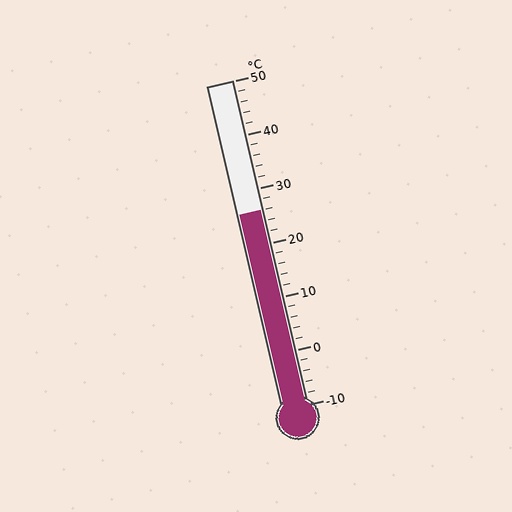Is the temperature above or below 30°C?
The temperature is below 30°C.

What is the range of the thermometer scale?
The thermometer scale ranges from -10°C to 50°C.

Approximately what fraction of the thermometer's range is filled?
The thermometer is filled to approximately 60% of its range.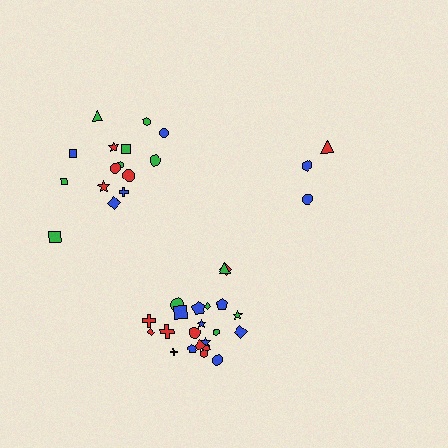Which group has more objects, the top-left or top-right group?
The top-left group.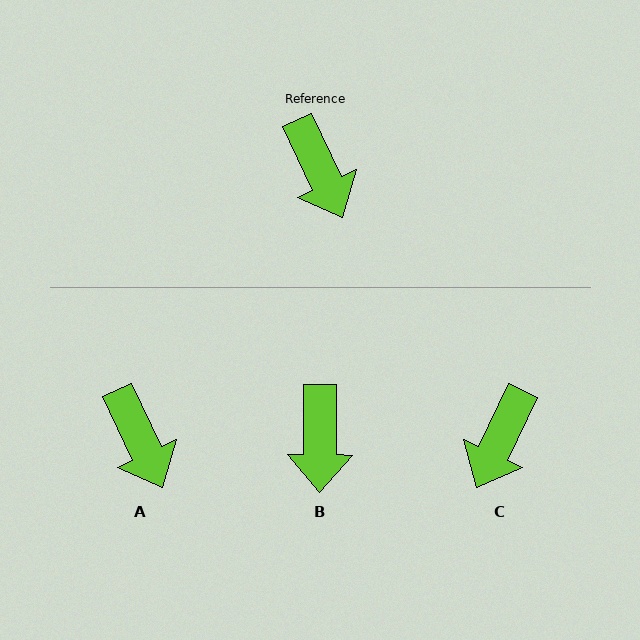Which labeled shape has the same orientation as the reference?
A.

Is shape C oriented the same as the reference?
No, it is off by about 51 degrees.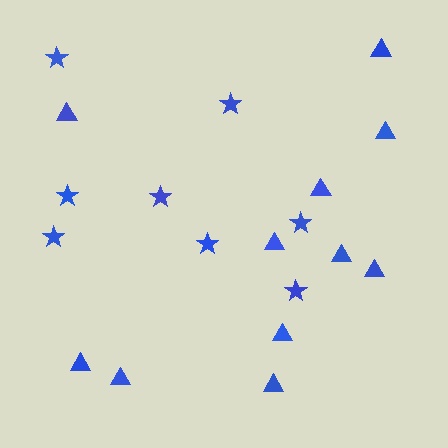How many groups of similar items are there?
There are 2 groups: one group of triangles (11) and one group of stars (8).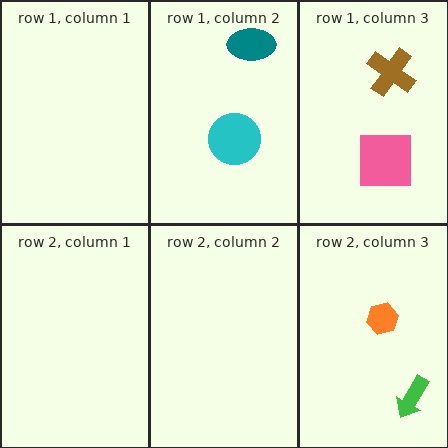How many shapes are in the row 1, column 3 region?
2.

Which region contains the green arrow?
The row 2, column 3 region.